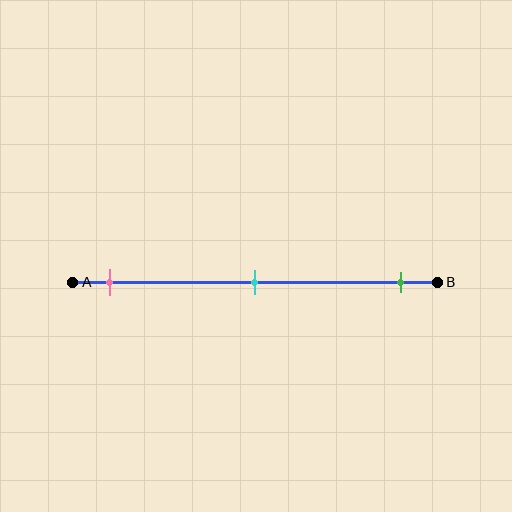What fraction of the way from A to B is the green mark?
The green mark is approximately 90% (0.9) of the way from A to B.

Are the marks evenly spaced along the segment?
Yes, the marks are approximately evenly spaced.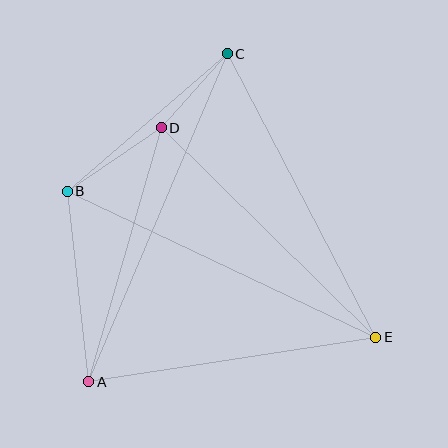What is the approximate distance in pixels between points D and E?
The distance between D and E is approximately 300 pixels.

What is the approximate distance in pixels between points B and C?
The distance between B and C is approximately 211 pixels.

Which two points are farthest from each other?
Points A and C are farthest from each other.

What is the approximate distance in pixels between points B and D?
The distance between B and D is approximately 113 pixels.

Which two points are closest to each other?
Points C and D are closest to each other.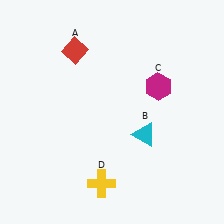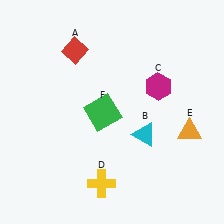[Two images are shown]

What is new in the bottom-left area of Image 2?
A green square (F) was added in the bottom-left area of Image 2.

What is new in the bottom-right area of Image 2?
An orange triangle (E) was added in the bottom-right area of Image 2.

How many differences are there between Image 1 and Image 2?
There are 2 differences between the two images.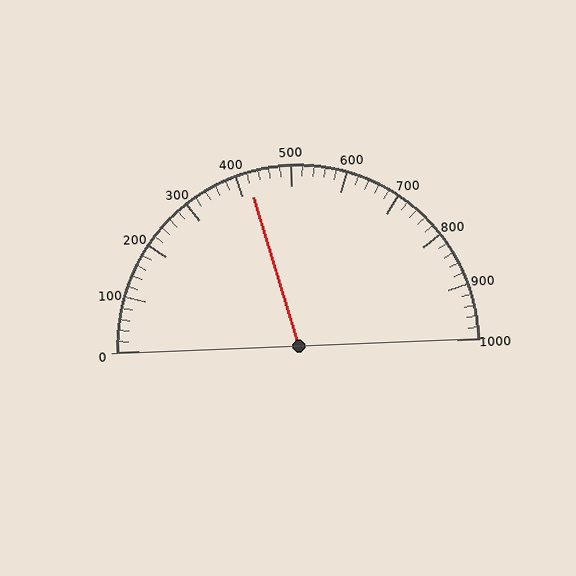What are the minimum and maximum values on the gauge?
The gauge ranges from 0 to 1000.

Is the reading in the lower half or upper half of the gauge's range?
The reading is in the lower half of the range (0 to 1000).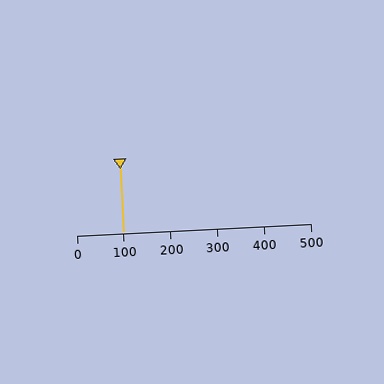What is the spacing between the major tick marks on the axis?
The major ticks are spaced 100 apart.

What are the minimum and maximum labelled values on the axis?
The axis runs from 0 to 500.